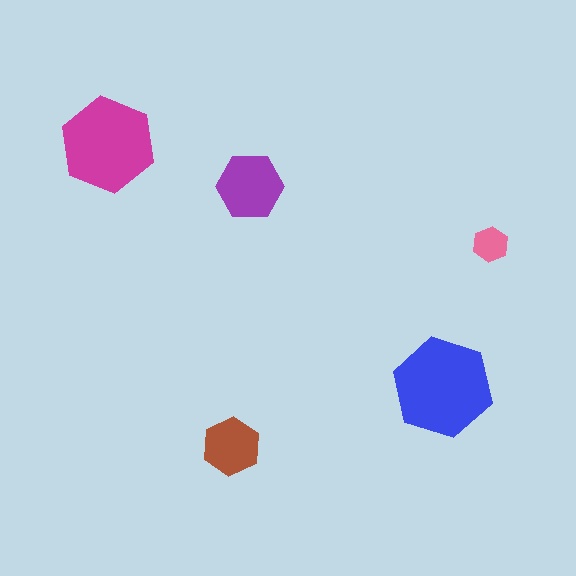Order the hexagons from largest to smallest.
the blue one, the magenta one, the purple one, the brown one, the pink one.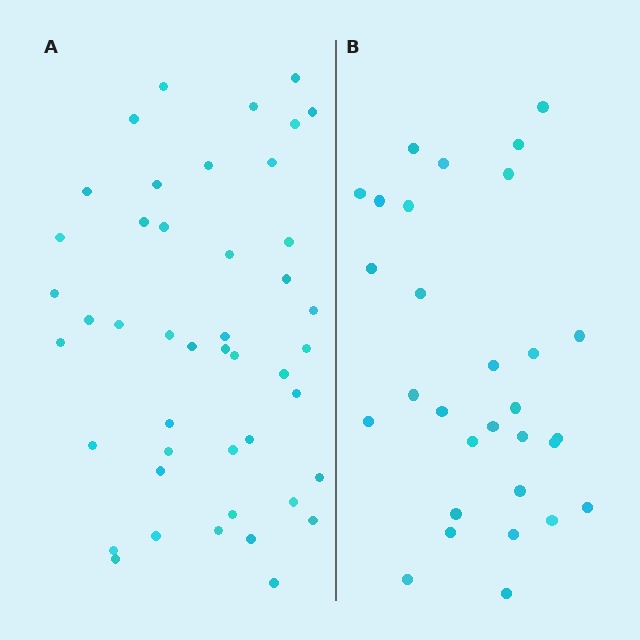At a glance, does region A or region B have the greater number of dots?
Region A (the left region) has more dots.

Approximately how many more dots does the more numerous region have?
Region A has approximately 15 more dots than region B.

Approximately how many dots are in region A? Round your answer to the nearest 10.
About 40 dots. (The exact count is 45, which rounds to 40.)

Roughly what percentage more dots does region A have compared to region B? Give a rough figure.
About 50% more.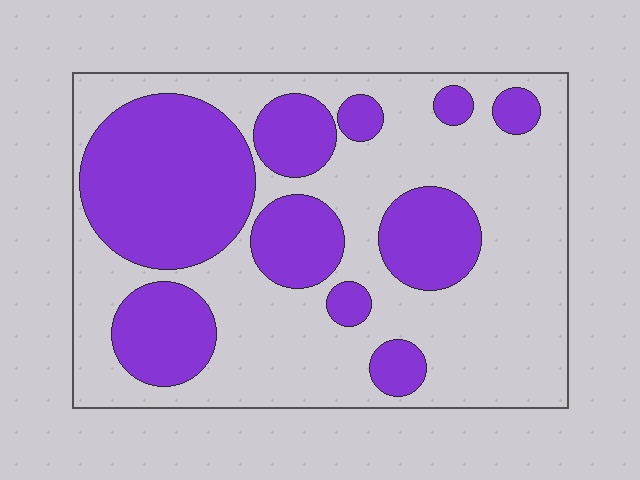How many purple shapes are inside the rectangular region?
10.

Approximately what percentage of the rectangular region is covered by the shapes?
Approximately 40%.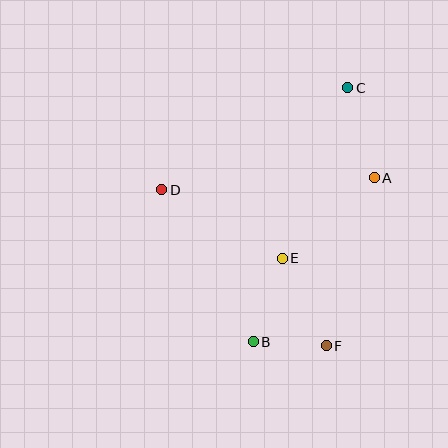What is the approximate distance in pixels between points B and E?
The distance between B and E is approximately 88 pixels.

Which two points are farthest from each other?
Points B and C are farthest from each other.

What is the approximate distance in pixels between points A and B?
The distance between A and B is approximately 204 pixels.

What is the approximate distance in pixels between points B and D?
The distance between B and D is approximately 177 pixels.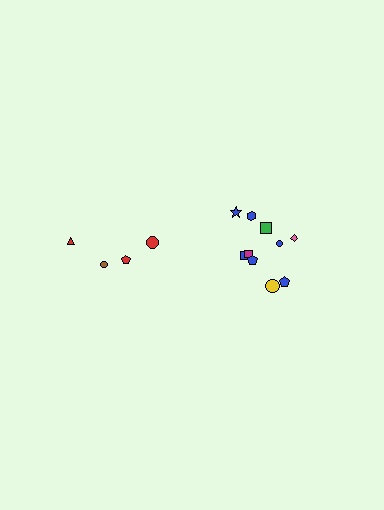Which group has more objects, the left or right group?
The right group.